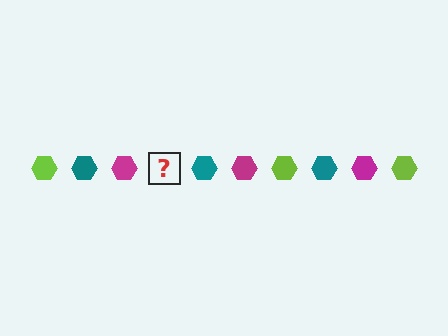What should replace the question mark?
The question mark should be replaced with a lime hexagon.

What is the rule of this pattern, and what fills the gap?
The rule is that the pattern cycles through lime, teal, magenta hexagons. The gap should be filled with a lime hexagon.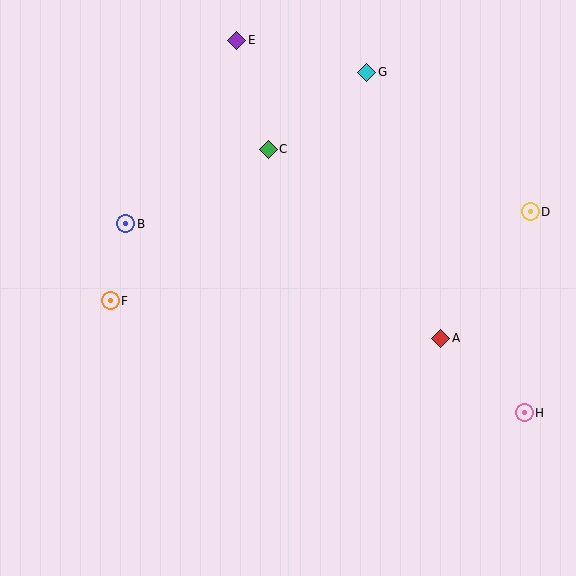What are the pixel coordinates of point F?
Point F is at (110, 301).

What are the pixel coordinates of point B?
Point B is at (126, 224).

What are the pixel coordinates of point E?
Point E is at (237, 40).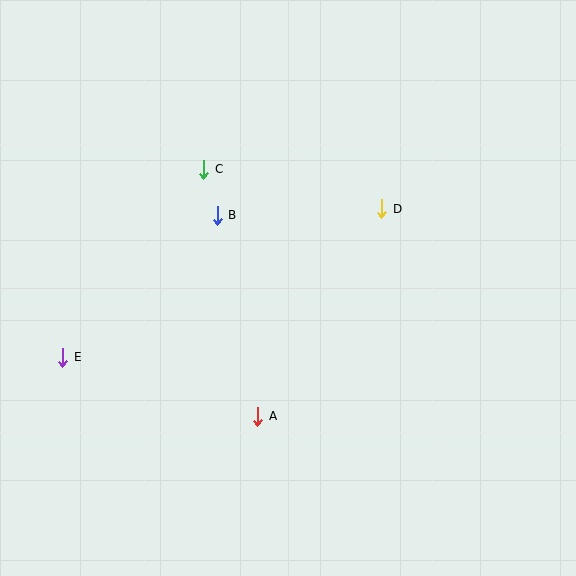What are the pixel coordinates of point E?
Point E is at (63, 357).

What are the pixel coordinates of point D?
Point D is at (382, 209).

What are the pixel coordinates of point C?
Point C is at (204, 169).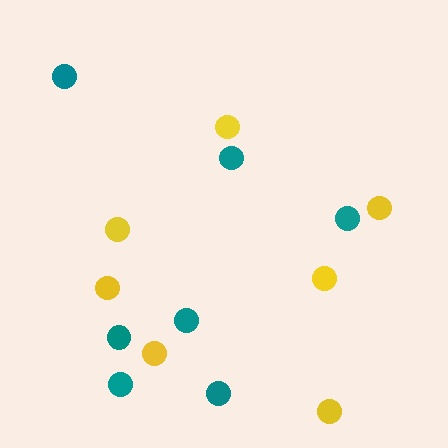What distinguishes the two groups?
There are 2 groups: one group of yellow circles (7) and one group of teal circles (7).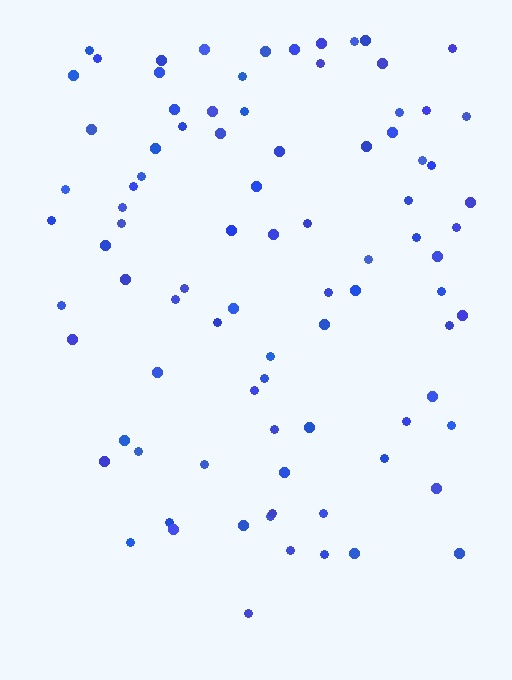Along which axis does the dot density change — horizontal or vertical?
Vertical.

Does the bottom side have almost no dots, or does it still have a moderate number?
Still a moderate number, just noticeably fewer than the top.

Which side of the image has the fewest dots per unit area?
The bottom.